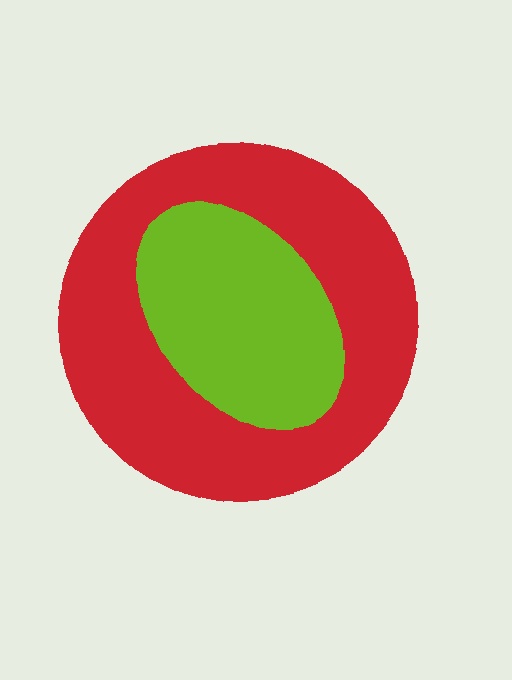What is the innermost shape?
The lime ellipse.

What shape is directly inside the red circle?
The lime ellipse.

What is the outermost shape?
The red circle.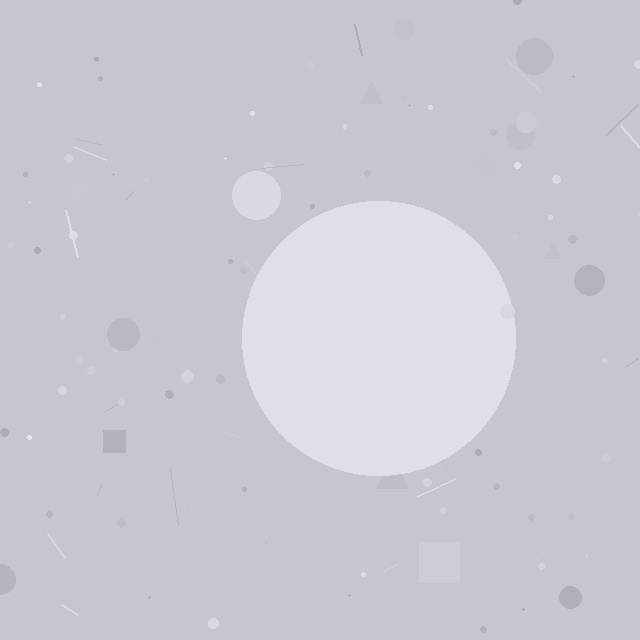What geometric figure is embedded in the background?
A circle is embedded in the background.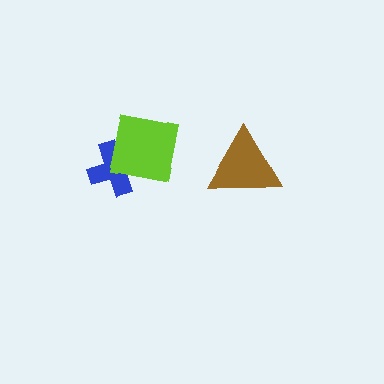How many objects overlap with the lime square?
1 object overlaps with the lime square.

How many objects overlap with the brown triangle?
0 objects overlap with the brown triangle.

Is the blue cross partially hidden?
Yes, it is partially covered by another shape.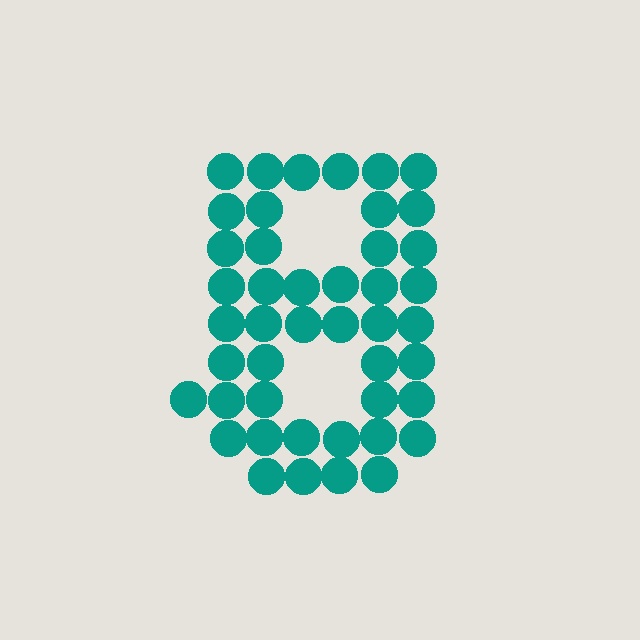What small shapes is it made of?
It is made of small circles.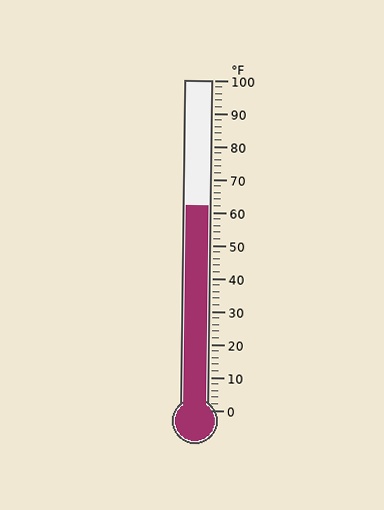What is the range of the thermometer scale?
The thermometer scale ranges from 0°F to 100°F.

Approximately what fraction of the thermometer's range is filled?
The thermometer is filled to approximately 60% of its range.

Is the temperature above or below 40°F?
The temperature is above 40°F.